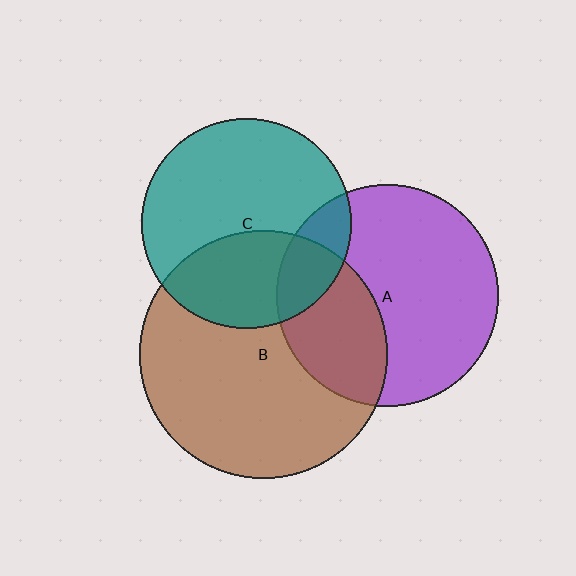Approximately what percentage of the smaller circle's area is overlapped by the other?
Approximately 35%.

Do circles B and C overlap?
Yes.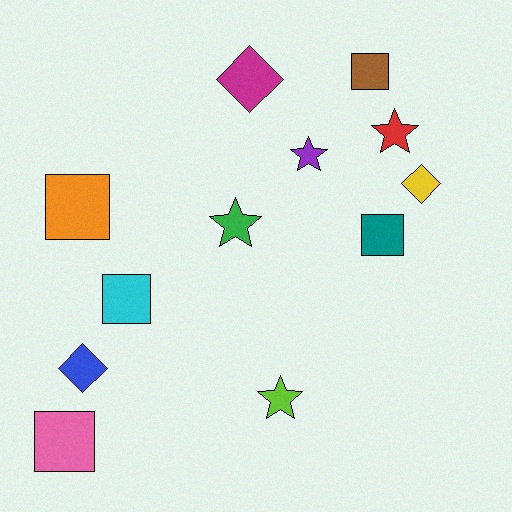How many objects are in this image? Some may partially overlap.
There are 12 objects.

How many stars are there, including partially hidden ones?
There are 4 stars.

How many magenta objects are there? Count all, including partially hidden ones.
There is 1 magenta object.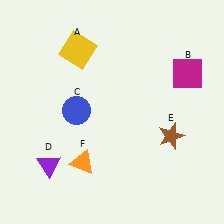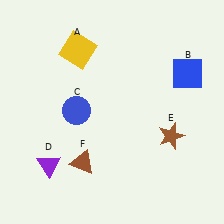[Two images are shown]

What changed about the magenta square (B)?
In Image 1, B is magenta. In Image 2, it changed to blue.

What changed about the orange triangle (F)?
In Image 1, F is orange. In Image 2, it changed to brown.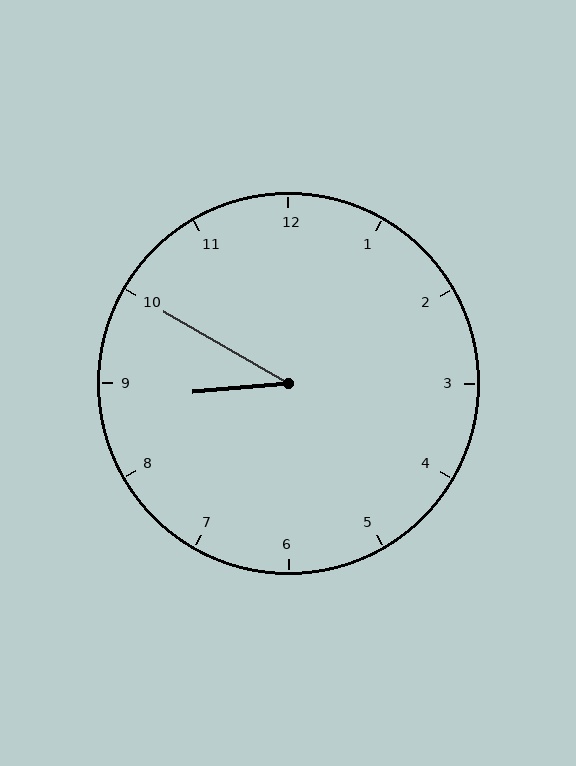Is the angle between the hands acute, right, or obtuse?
It is acute.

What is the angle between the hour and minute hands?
Approximately 35 degrees.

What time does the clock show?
8:50.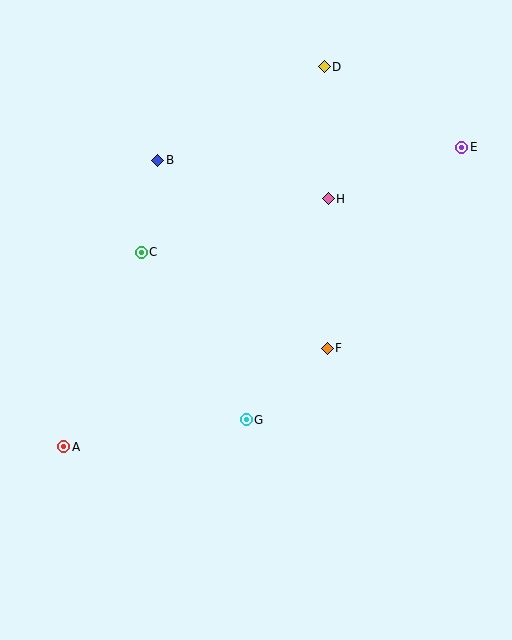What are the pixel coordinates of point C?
Point C is at (141, 252).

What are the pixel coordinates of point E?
Point E is at (462, 148).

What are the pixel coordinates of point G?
Point G is at (246, 420).